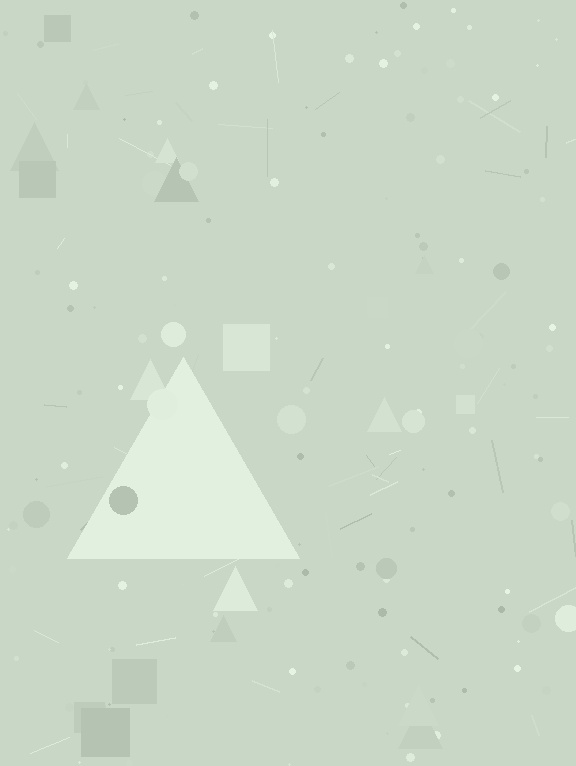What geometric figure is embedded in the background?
A triangle is embedded in the background.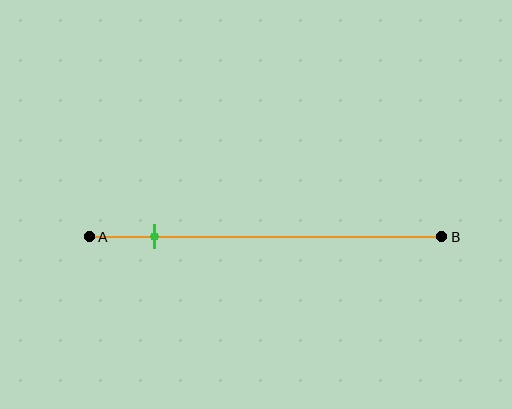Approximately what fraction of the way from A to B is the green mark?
The green mark is approximately 20% of the way from A to B.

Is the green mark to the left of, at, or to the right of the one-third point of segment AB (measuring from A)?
The green mark is to the left of the one-third point of segment AB.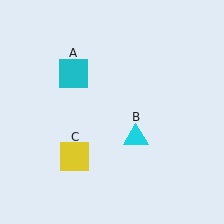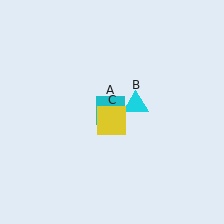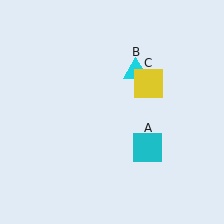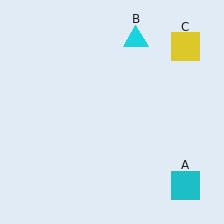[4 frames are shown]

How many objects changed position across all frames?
3 objects changed position: cyan square (object A), cyan triangle (object B), yellow square (object C).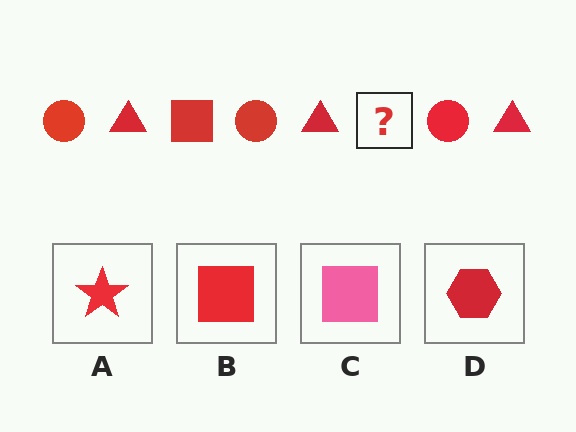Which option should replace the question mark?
Option B.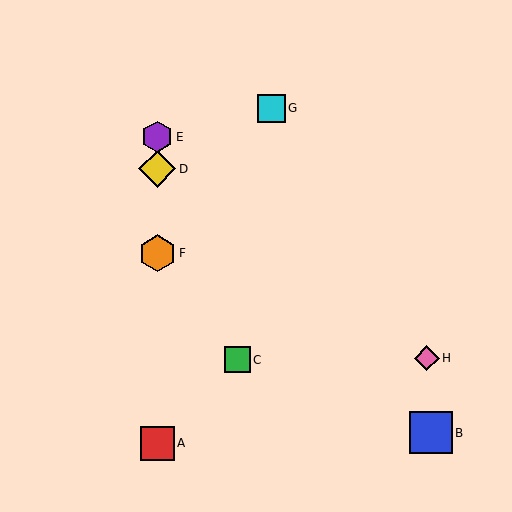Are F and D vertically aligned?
Yes, both are at x≈157.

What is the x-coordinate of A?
Object A is at x≈157.